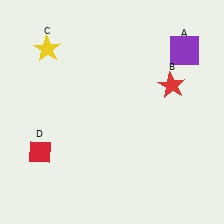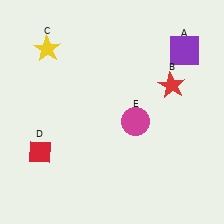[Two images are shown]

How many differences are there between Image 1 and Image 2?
There is 1 difference between the two images.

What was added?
A magenta circle (E) was added in Image 2.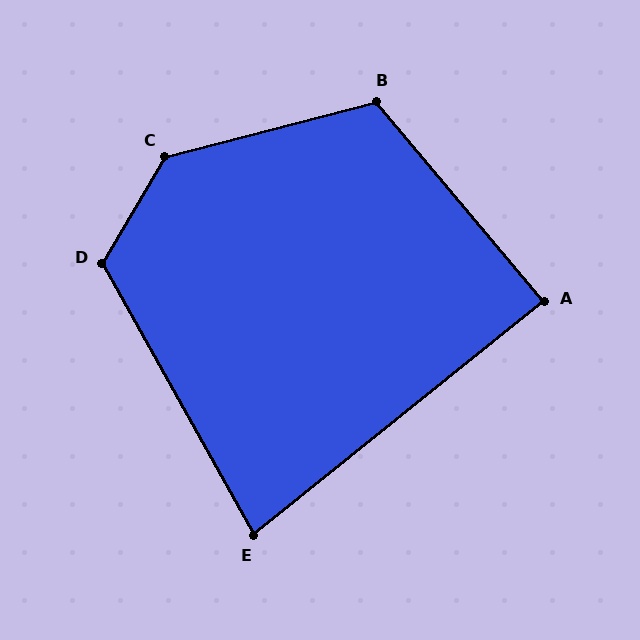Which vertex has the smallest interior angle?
E, at approximately 80 degrees.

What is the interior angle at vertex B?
Approximately 116 degrees (obtuse).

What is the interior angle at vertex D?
Approximately 120 degrees (obtuse).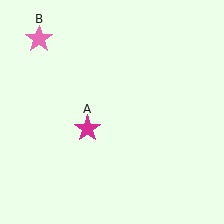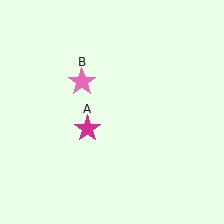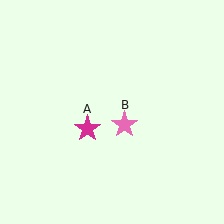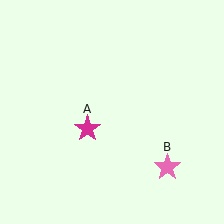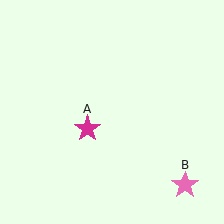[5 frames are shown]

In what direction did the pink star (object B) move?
The pink star (object B) moved down and to the right.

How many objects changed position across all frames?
1 object changed position: pink star (object B).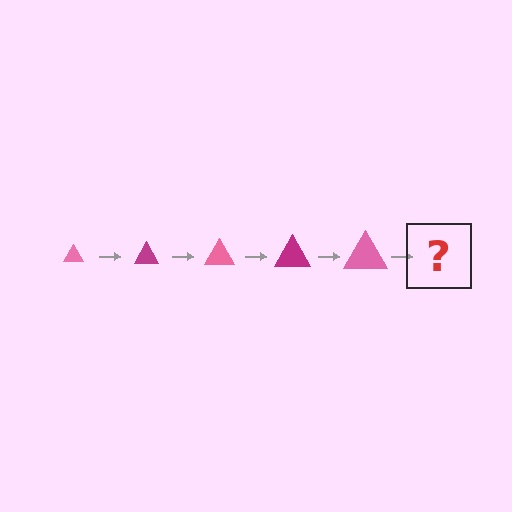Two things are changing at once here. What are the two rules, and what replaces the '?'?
The two rules are that the triangle grows larger each step and the color cycles through pink and magenta. The '?' should be a magenta triangle, larger than the previous one.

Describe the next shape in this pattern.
It should be a magenta triangle, larger than the previous one.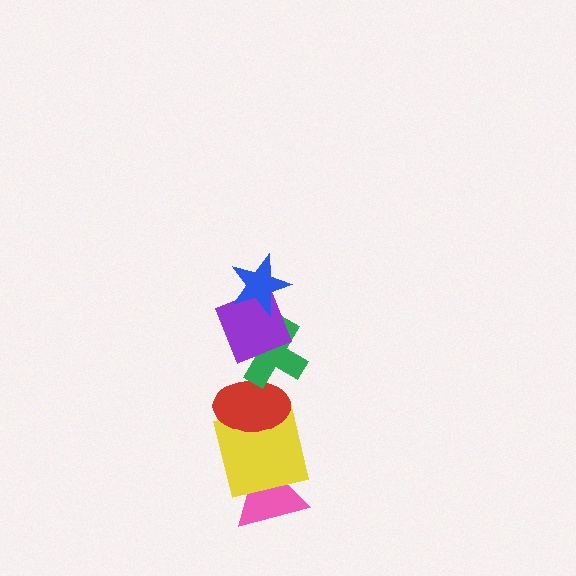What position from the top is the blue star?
The blue star is 1st from the top.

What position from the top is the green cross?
The green cross is 3rd from the top.